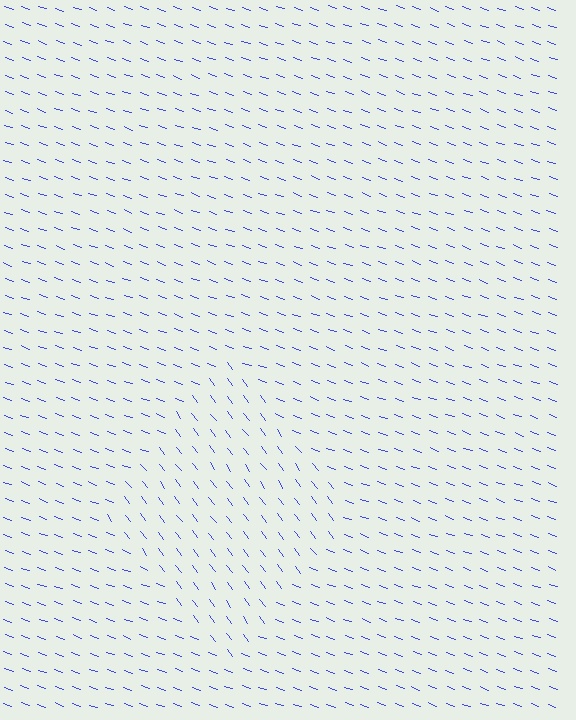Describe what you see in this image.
The image is filled with small blue line segments. A diamond region in the image has lines oriented differently from the surrounding lines, creating a visible texture boundary.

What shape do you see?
I see a diamond.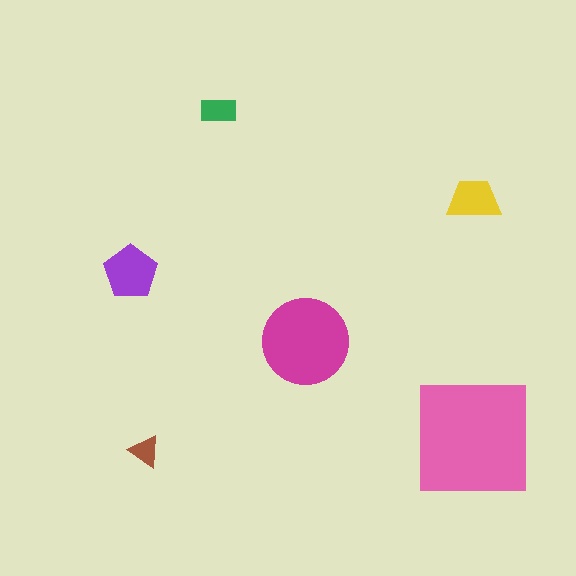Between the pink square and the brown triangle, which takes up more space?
The pink square.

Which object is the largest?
The pink square.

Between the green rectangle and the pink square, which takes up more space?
The pink square.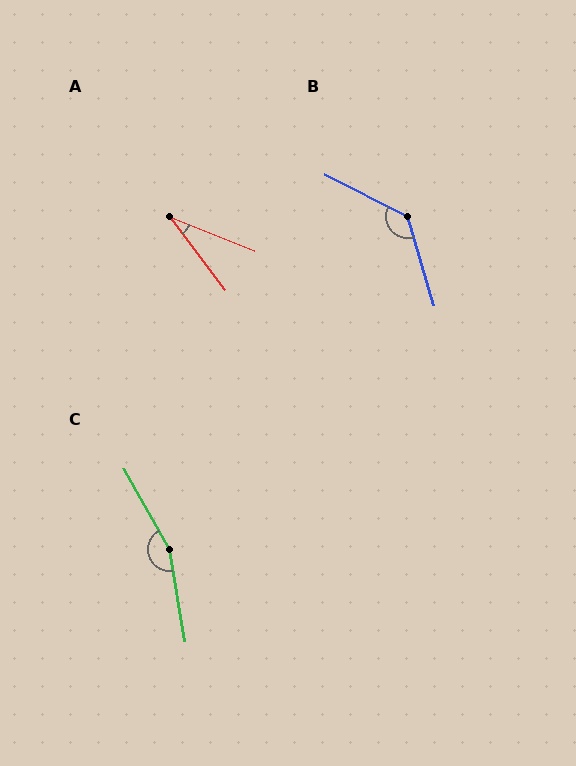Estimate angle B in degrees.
Approximately 134 degrees.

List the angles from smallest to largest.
A (31°), B (134°), C (160°).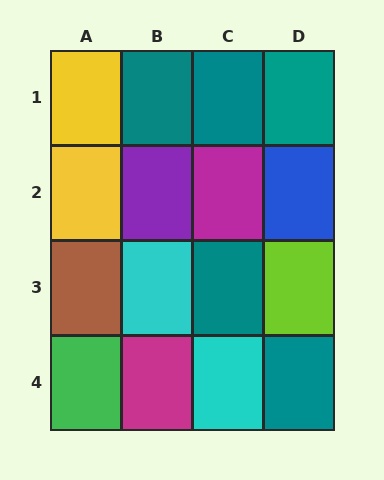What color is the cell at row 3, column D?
Lime.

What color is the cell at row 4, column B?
Magenta.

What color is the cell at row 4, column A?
Green.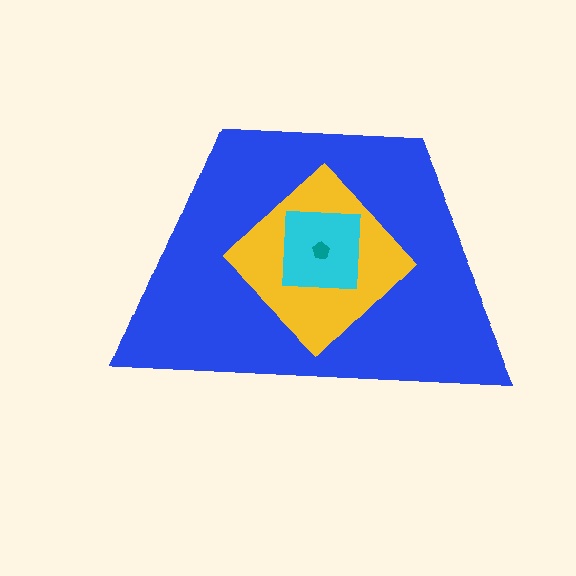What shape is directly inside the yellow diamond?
The cyan square.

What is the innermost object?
The teal pentagon.